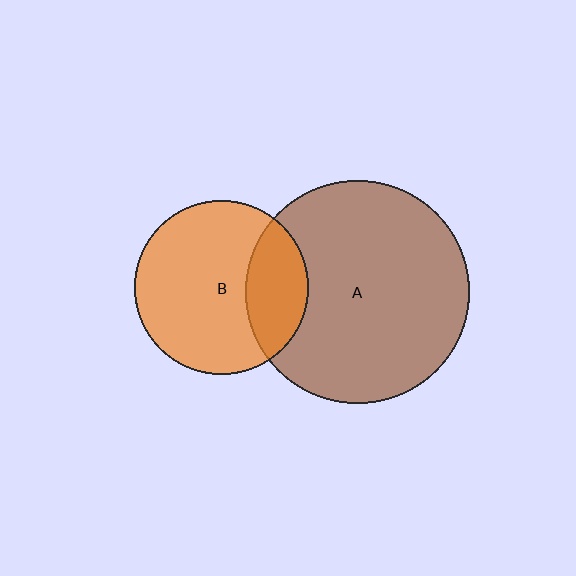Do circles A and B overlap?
Yes.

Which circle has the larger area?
Circle A (brown).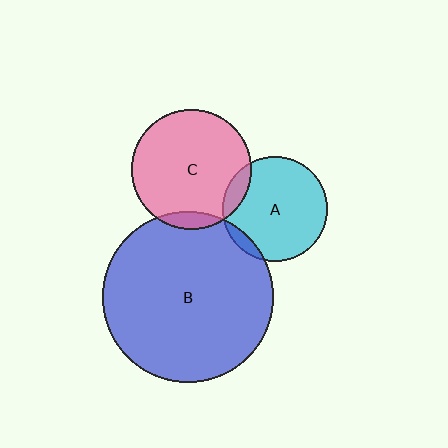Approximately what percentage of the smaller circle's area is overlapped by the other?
Approximately 5%.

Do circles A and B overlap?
Yes.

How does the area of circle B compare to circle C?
Approximately 2.1 times.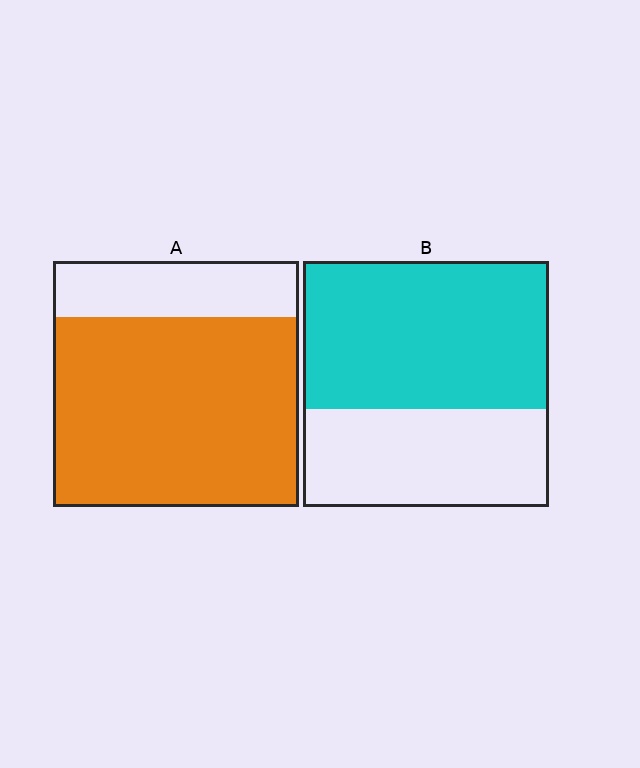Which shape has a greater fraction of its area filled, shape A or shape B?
Shape A.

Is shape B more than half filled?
Yes.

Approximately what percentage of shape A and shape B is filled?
A is approximately 75% and B is approximately 60%.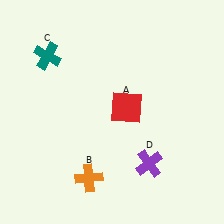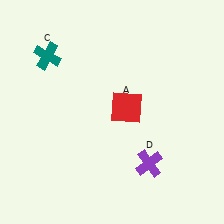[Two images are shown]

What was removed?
The orange cross (B) was removed in Image 2.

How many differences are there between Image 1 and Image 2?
There is 1 difference between the two images.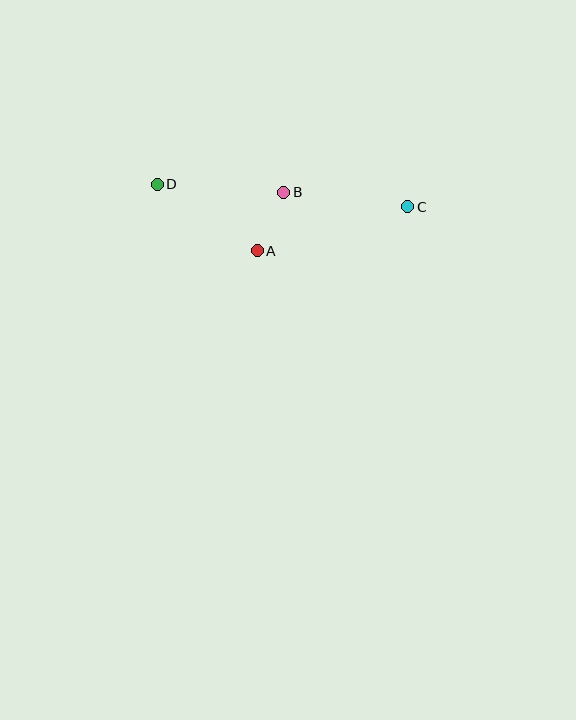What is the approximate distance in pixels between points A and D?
The distance between A and D is approximately 120 pixels.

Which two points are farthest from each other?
Points C and D are farthest from each other.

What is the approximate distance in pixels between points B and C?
The distance between B and C is approximately 125 pixels.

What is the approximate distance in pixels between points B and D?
The distance between B and D is approximately 127 pixels.